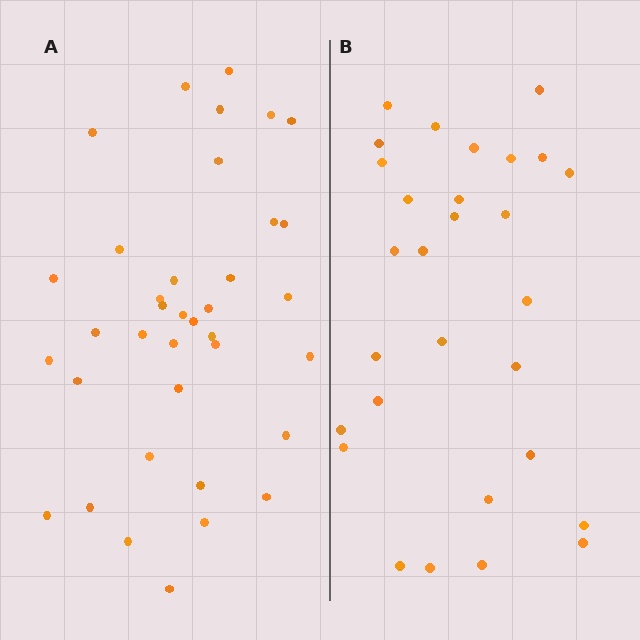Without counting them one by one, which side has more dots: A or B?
Region A (the left region) has more dots.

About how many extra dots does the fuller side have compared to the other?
Region A has roughly 8 or so more dots than region B.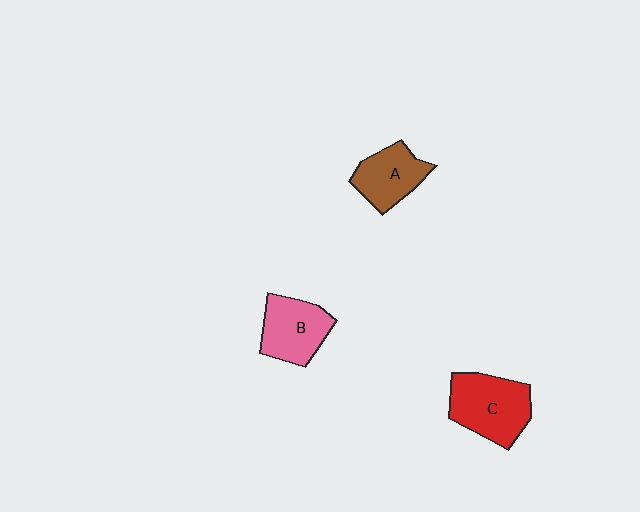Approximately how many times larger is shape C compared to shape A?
Approximately 1.4 times.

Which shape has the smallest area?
Shape A (brown).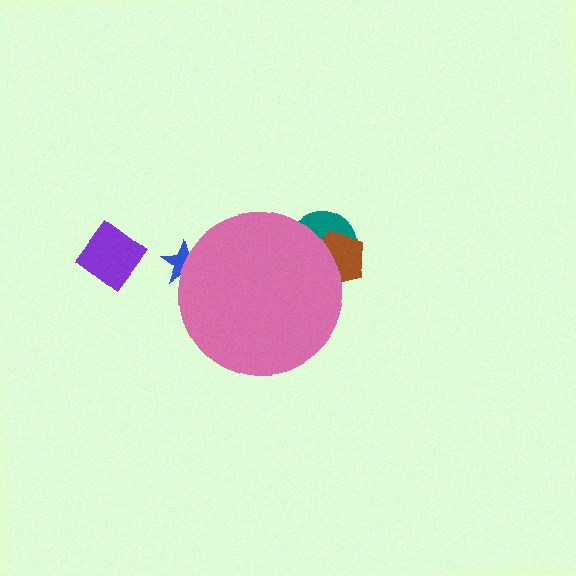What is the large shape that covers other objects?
A pink circle.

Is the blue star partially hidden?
Yes, the blue star is partially hidden behind the pink circle.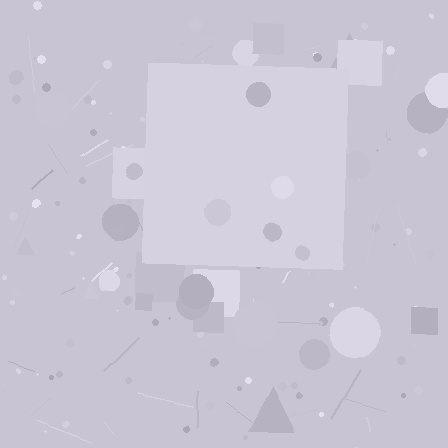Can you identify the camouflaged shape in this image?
The camouflaged shape is a square.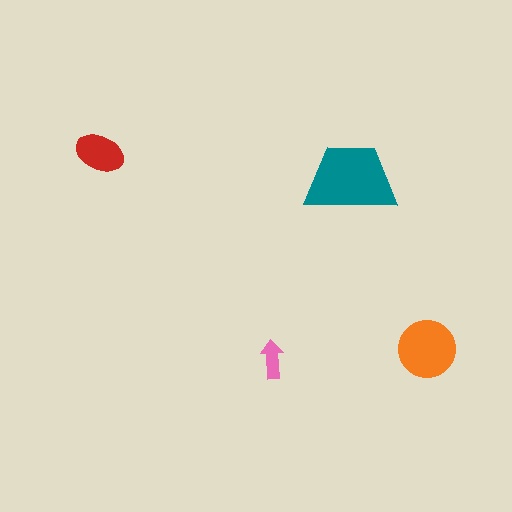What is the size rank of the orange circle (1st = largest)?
2nd.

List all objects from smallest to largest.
The pink arrow, the red ellipse, the orange circle, the teal trapezoid.